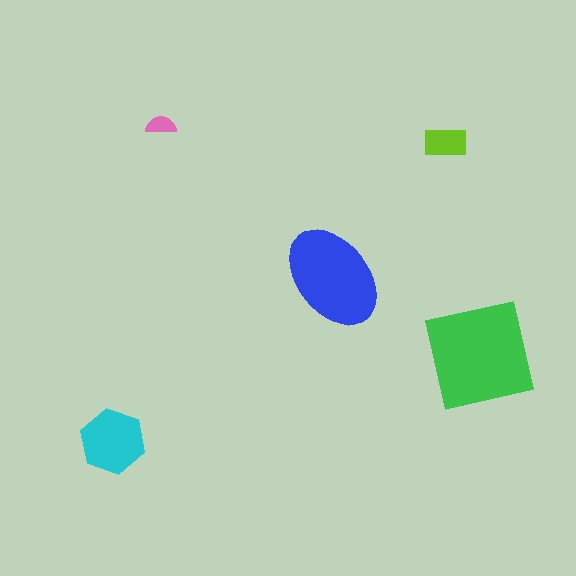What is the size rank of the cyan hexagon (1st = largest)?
3rd.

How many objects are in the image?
There are 5 objects in the image.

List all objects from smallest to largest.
The pink semicircle, the lime rectangle, the cyan hexagon, the blue ellipse, the green square.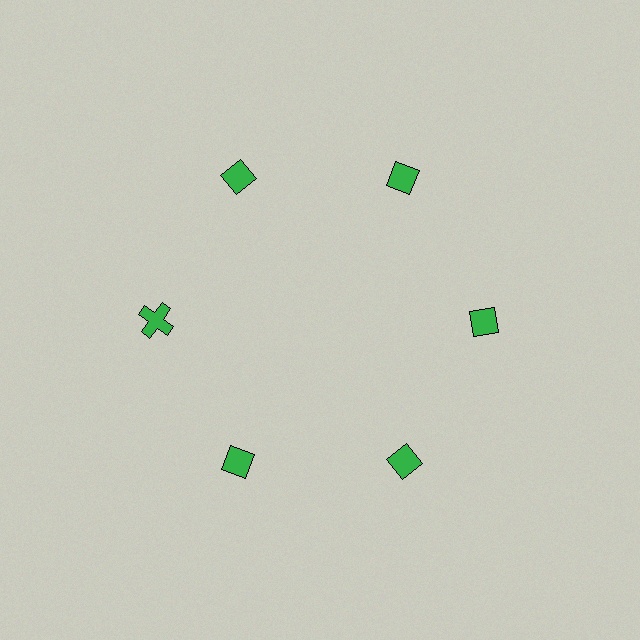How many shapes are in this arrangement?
There are 6 shapes arranged in a ring pattern.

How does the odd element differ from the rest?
It has a different shape: cross instead of diamond.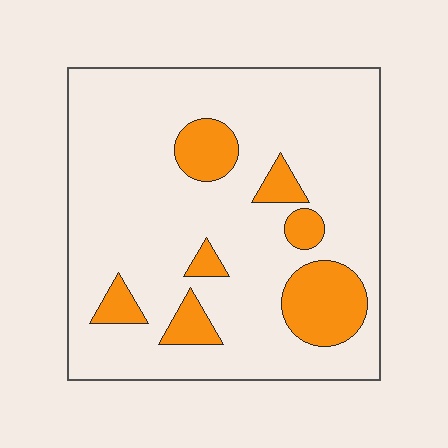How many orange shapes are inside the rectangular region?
7.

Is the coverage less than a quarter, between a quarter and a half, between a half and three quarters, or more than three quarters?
Less than a quarter.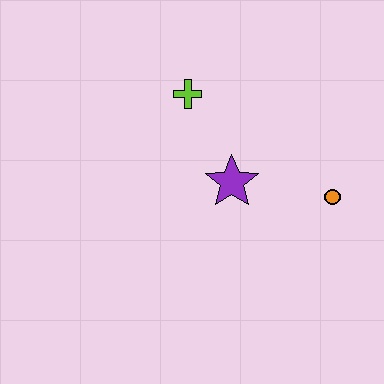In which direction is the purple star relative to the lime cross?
The purple star is below the lime cross.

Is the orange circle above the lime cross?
No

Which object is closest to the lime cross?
The purple star is closest to the lime cross.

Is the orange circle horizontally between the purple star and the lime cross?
No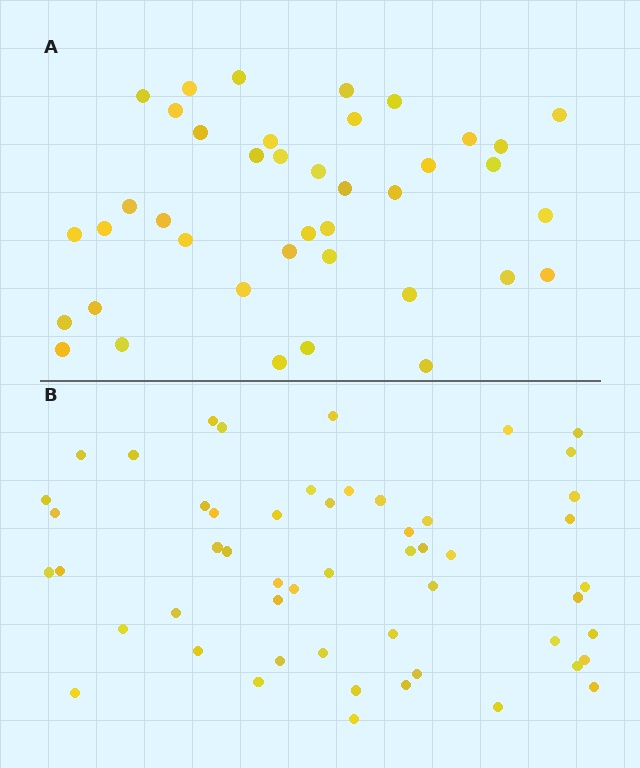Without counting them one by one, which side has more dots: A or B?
Region B (the bottom region) has more dots.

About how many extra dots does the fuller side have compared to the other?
Region B has approximately 15 more dots than region A.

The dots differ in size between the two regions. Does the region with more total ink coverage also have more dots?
No. Region A has more total ink coverage because its dots are larger, but region B actually contains more individual dots. Total area can be misleading — the number of items is what matters here.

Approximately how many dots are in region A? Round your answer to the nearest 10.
About 40 dots.